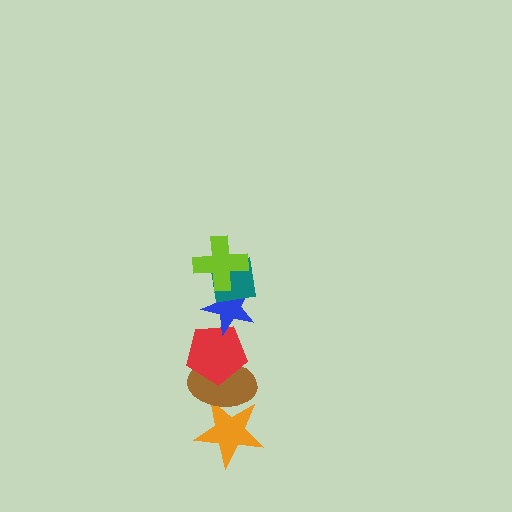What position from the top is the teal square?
The teal square is 2nd from the top.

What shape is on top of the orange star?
The brown ellipse is on top of the orange star.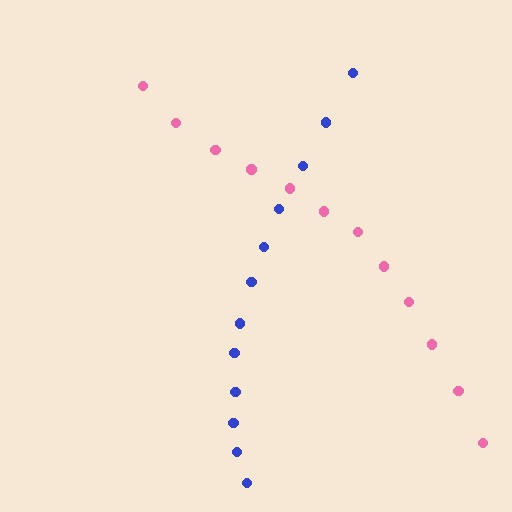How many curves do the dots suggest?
There are 2 distinct paths.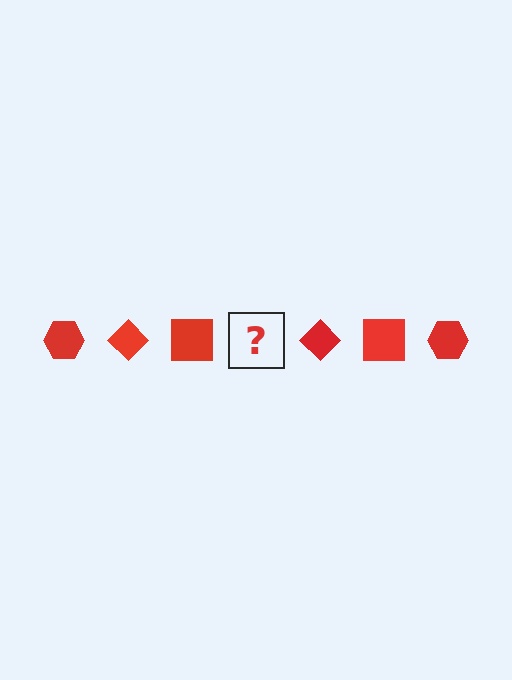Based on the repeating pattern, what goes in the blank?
The blank should be a red hexagon.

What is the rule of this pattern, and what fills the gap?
The rule is that the pattern cycles through hexagon, diamond, square shapes in red. The gap should be filled with a red hexagon.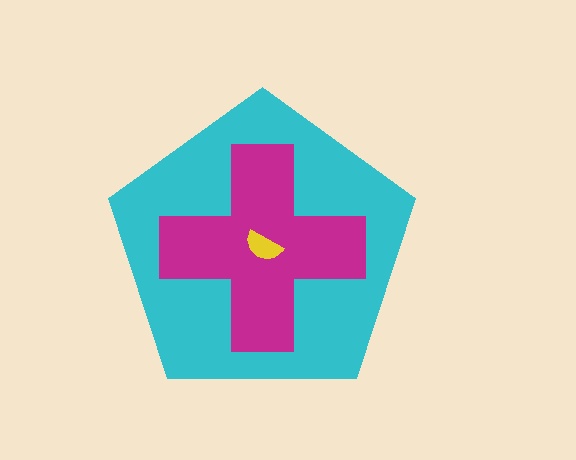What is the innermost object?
The yellow semicircle.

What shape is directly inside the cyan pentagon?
The magenta cross.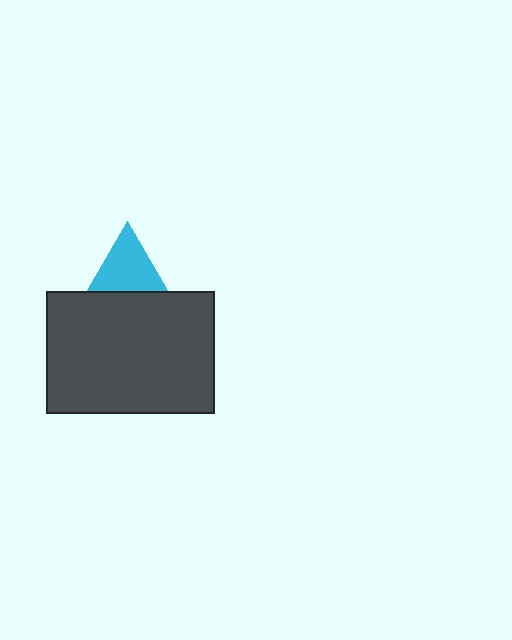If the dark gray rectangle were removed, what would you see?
You would see the complete cyan triangle.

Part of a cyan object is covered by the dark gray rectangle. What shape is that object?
It is a triangle.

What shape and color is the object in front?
The object in front is a dark gray rectangle.